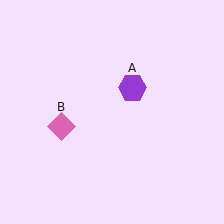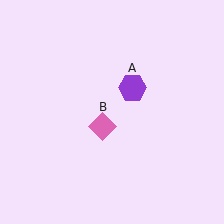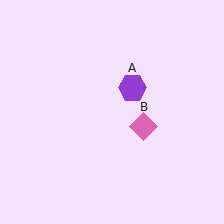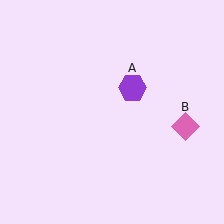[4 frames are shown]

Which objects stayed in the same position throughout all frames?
Purple hexagon (object A) remained stationary.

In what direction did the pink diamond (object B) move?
The pink diamond (object B) moved right.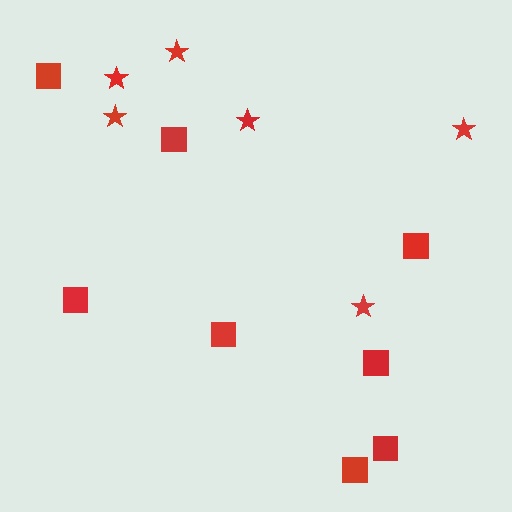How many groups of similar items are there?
There are 2 groups: one group of squares (8) and one group of stars (6).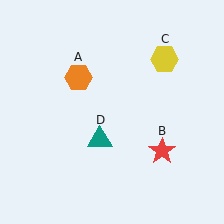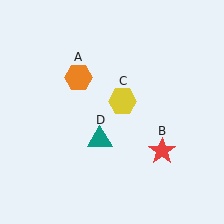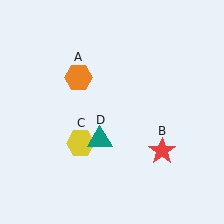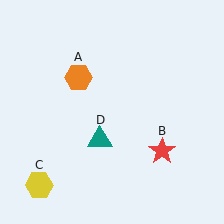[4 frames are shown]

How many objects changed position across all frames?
1 object changed position: yellow hexagon (object C).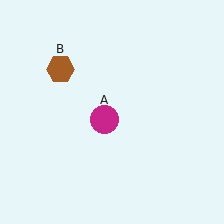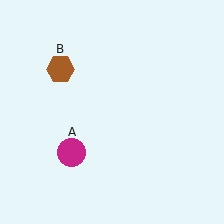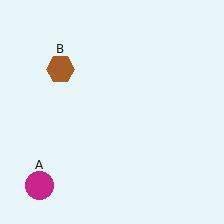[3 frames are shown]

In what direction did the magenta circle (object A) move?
The magenta circle (object A) moved down and to the left.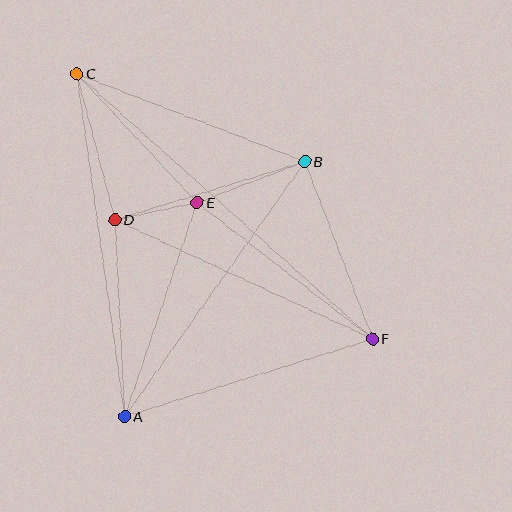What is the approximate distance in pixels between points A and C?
The distance between A and C is approximately 346 pixels.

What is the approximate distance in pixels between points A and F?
The distance between A and F is approximately 259 pixels.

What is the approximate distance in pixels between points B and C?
The distance between B and C is approximately 244 pixels.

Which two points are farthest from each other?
Points C and F are farthest from each other.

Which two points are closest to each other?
Points D and E are closest to each other.